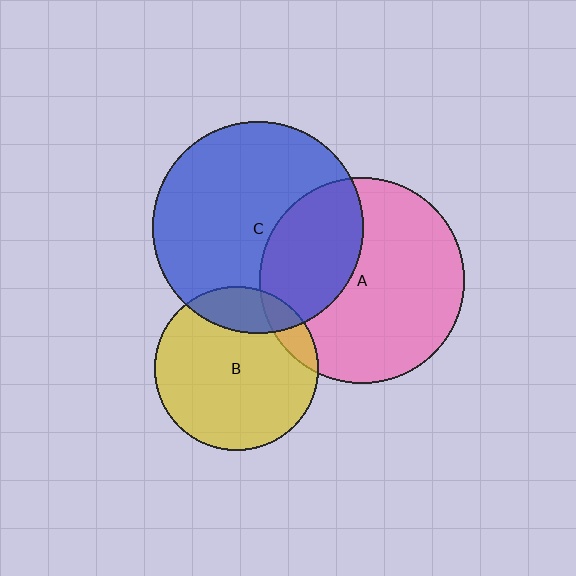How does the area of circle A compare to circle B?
Approximately 1.6 times.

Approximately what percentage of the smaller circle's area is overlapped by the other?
Approximately 20%.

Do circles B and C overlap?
Yes.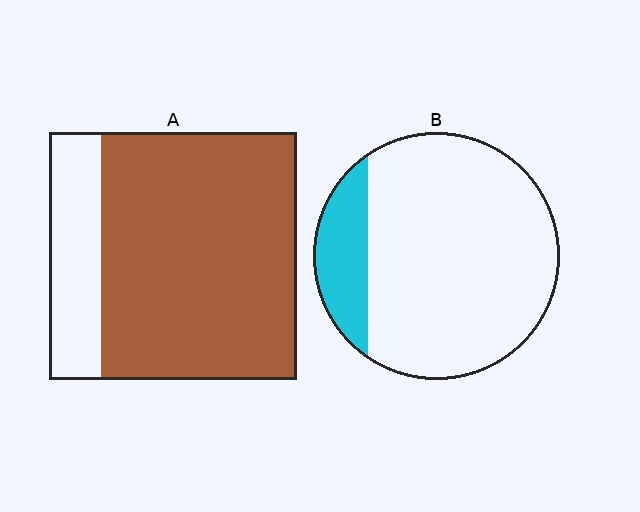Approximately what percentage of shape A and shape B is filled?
A is approximately 80% and B is approximately 15%.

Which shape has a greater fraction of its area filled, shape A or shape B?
Shape A.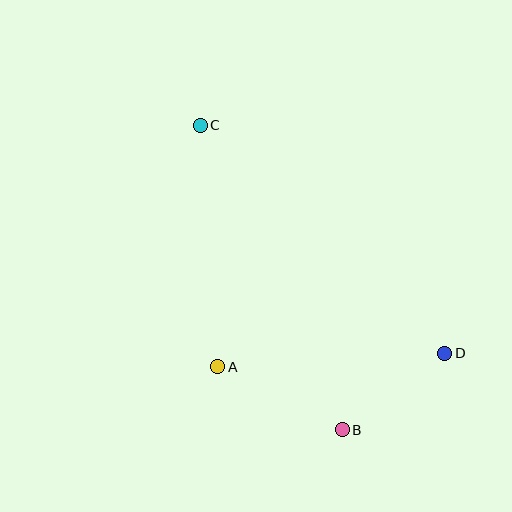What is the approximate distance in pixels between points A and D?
The distance between A and D is approximately 227 pixels.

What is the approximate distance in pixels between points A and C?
The distance between A and C is approximately 242 pixels.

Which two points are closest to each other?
Points B and D are closest to each other.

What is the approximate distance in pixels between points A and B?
The distance between A and B is approximately 139 pixels.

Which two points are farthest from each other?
Points B and C are farthest from each other.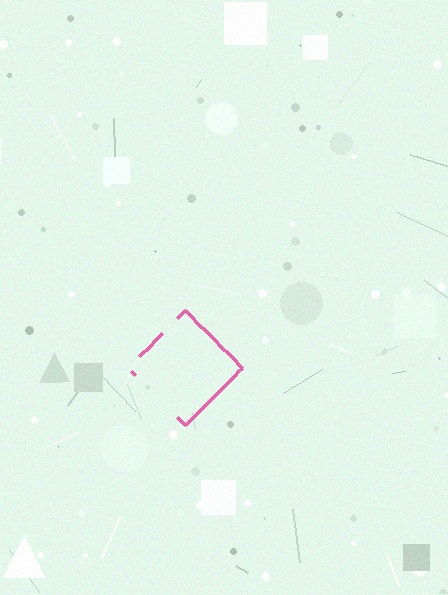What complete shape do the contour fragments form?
The contour fragments form a diamond.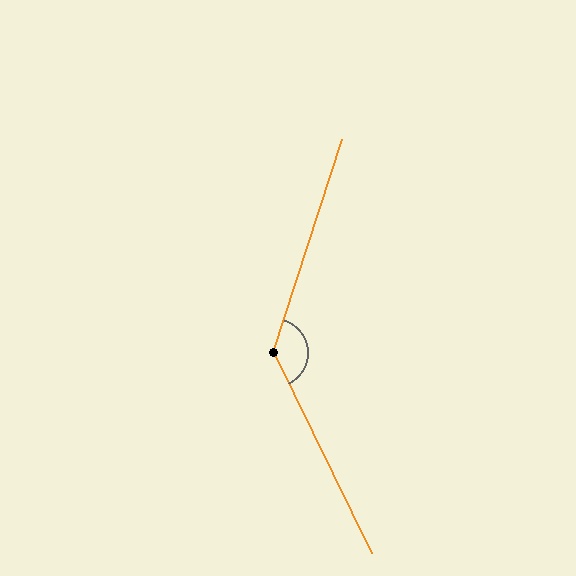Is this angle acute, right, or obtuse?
It is obtuse.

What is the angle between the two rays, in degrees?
Approximately 136 degrees.